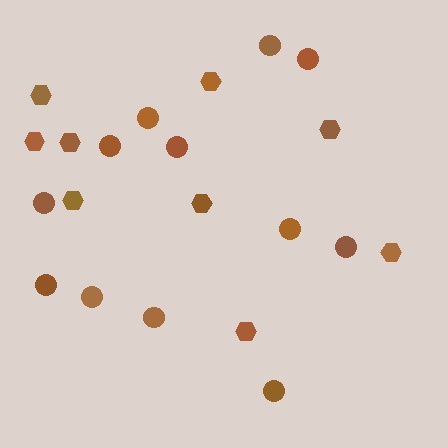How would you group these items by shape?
There are 2 groups: one group of hexagons (9) and one group of circles (12).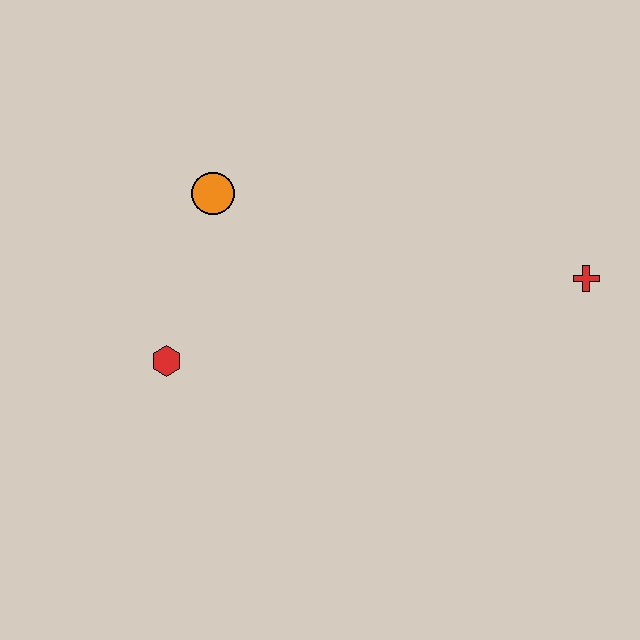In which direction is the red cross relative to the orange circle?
The red cross is to the right of the orange circle.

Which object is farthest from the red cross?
The red hexagon is farthest from the red cross.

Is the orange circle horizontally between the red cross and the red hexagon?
Yes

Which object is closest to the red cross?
The orange circle is closest to the red cross.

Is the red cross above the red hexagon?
Yes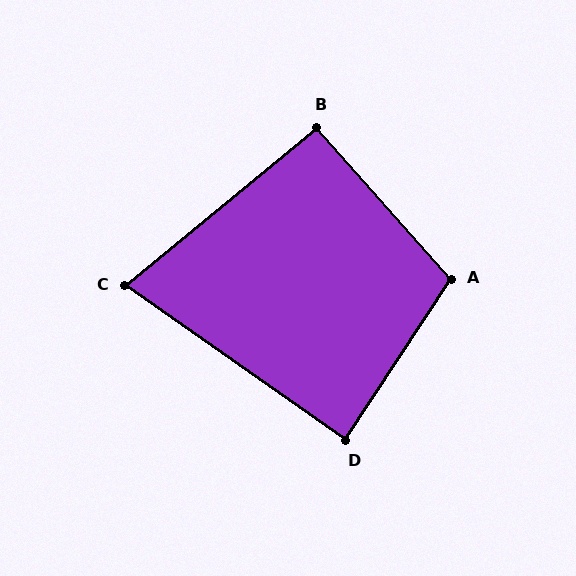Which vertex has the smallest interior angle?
C, at approximately 75 degrees.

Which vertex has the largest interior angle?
A, at approximately 105 degrees.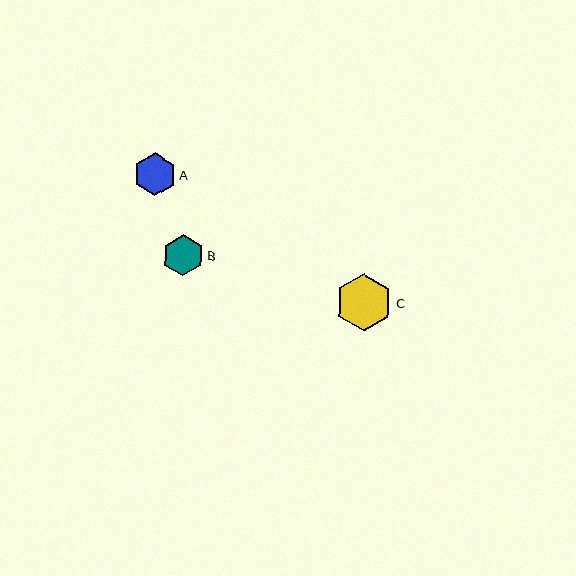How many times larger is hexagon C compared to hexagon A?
Hexagon C is approximately 1.3 times the size of hexagon A.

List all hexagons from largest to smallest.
From largest to smallest: C, A, B.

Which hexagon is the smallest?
Hexagon B is the smallest with a size of approximately 41 pixels.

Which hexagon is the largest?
Hexagon C is the largest with a size of approximately 57 pixels.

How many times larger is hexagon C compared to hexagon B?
Hexagon C is approximately 1.4 times the size of hexagon B.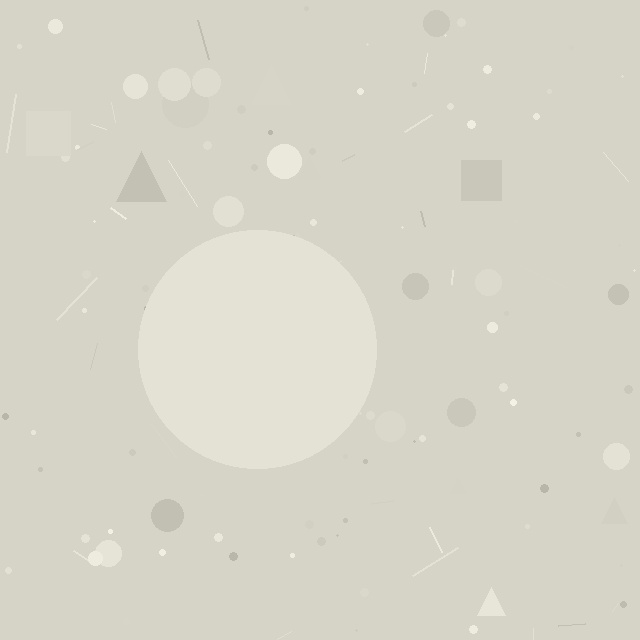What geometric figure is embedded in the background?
A circle is embedded in the background.